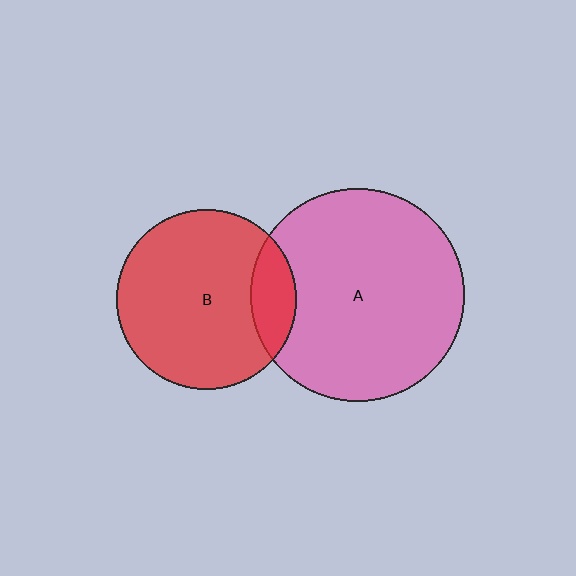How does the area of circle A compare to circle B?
Approximately 1.4 times.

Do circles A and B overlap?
Yes.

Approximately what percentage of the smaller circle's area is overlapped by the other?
Approximately 15%.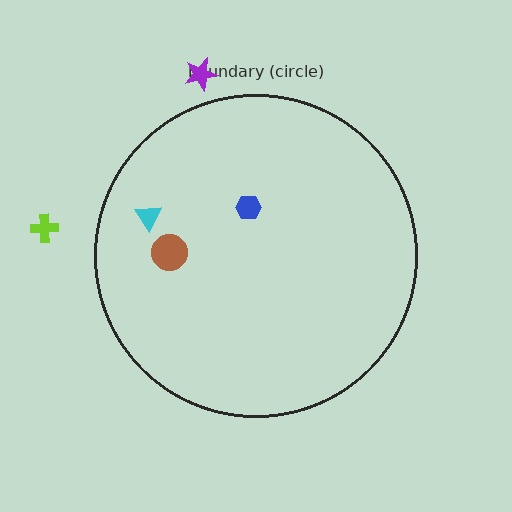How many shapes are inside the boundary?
3 inside, 2 outside.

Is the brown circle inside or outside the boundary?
Inside.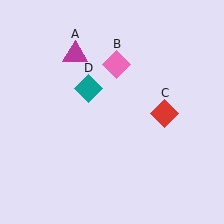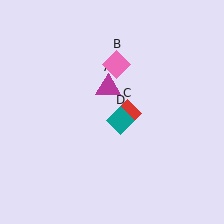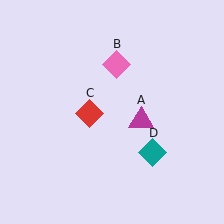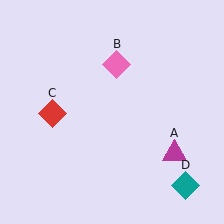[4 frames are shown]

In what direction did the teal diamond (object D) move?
The teal diamond (object D) moved down and to the right.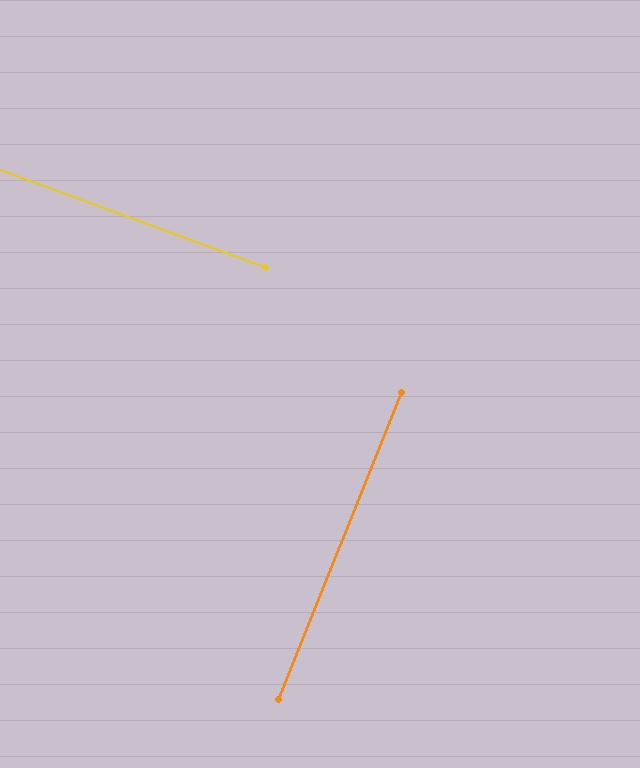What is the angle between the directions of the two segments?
Approximately 88 degrees.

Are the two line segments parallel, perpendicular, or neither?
Perpendicular — they meet at approximately 88°.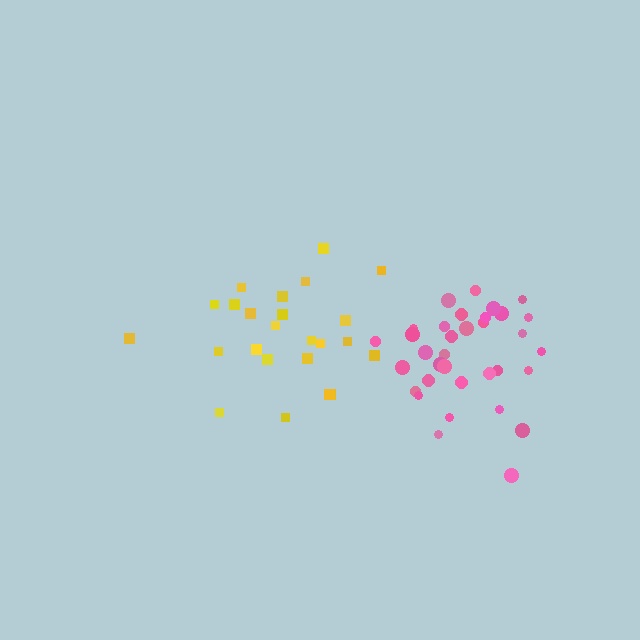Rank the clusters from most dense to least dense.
pink, yellow.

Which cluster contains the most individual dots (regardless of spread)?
Pink (34).